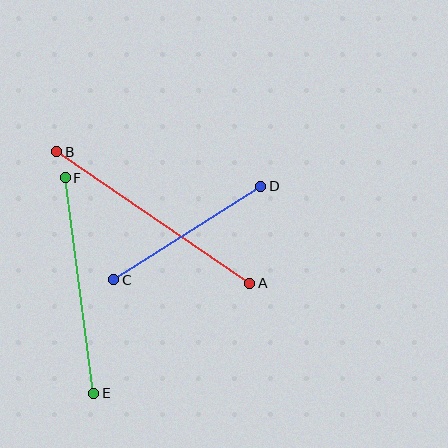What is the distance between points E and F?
The distance is approximately 217 pixels.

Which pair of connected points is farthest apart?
Points A and B are farthest apart.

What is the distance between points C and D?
The distance is approximately 175 pixels.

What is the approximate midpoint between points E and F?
The midpoint is at approximately (80, 286) pixels.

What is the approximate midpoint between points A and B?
The midpoint is at approximately (153, 217) pixels.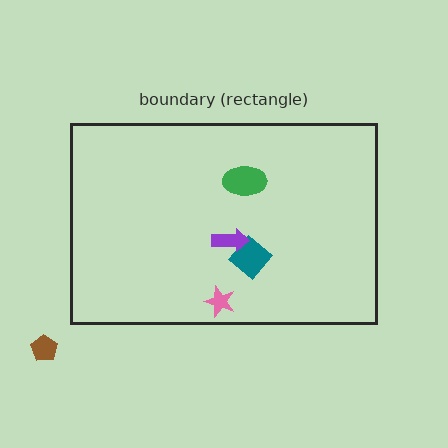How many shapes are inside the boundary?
4 inside, 1 outside.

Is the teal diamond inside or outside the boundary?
Inside.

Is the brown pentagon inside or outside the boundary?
Outside.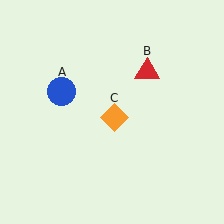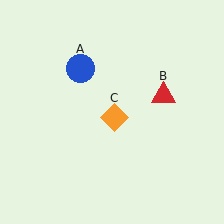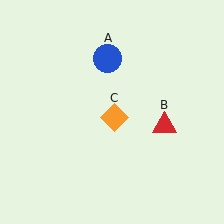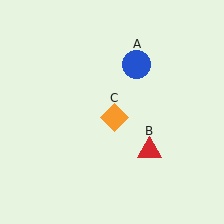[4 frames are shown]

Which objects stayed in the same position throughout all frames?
Orange diamond (object C) remained stationary.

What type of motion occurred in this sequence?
The blue circle (object A), red triangle (object B) rotated clockwise around the center of the scene.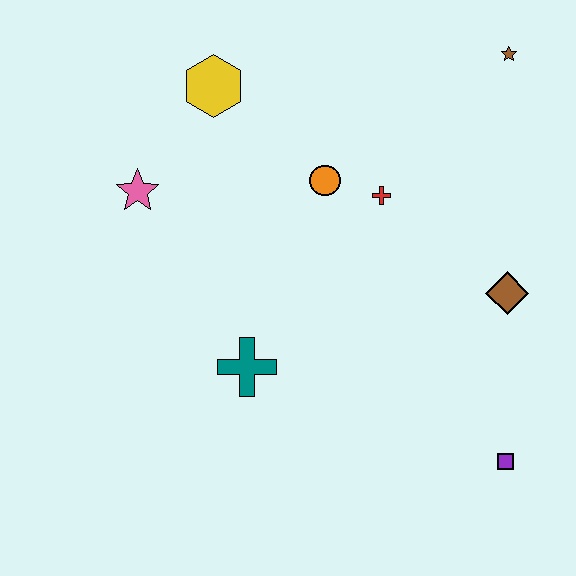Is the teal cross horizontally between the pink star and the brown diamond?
Yes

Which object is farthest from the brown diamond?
The pink star is farthest from the brown diamond.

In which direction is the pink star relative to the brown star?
The pink star is to the left of the brown star.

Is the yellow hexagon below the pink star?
No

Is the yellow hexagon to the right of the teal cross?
No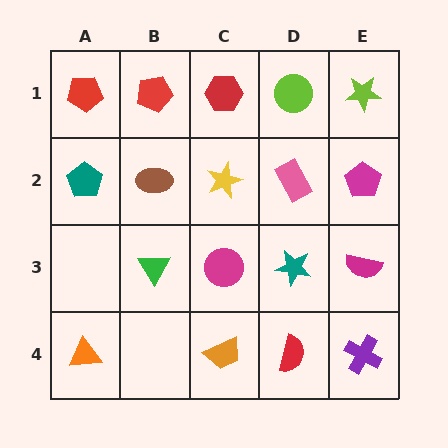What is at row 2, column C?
A yellow star.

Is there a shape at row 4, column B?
No, that cell is empty.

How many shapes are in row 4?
4 shapes.